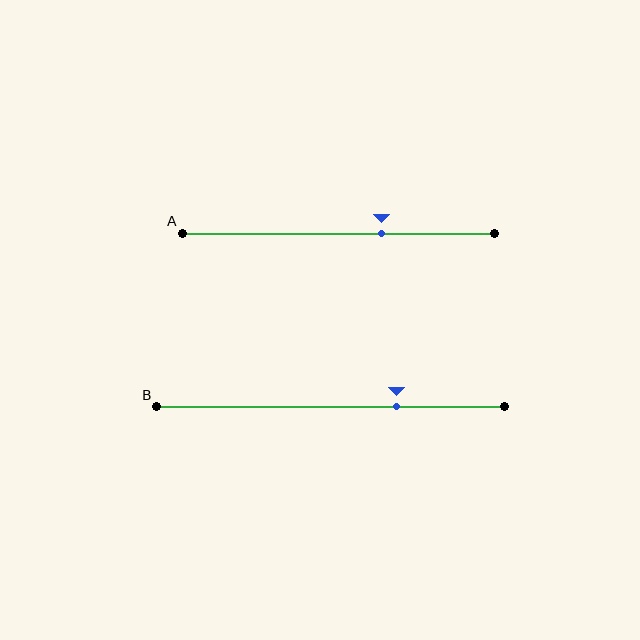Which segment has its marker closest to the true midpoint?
Segment A has its marker closest to the true midpoint.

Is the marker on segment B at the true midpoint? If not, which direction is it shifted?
No, the marker on segment B is shifted to the right by about 19% of the segment length.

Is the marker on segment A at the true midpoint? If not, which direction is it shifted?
No, the marker on segment A is shifted to the right by about 14% of the segment length.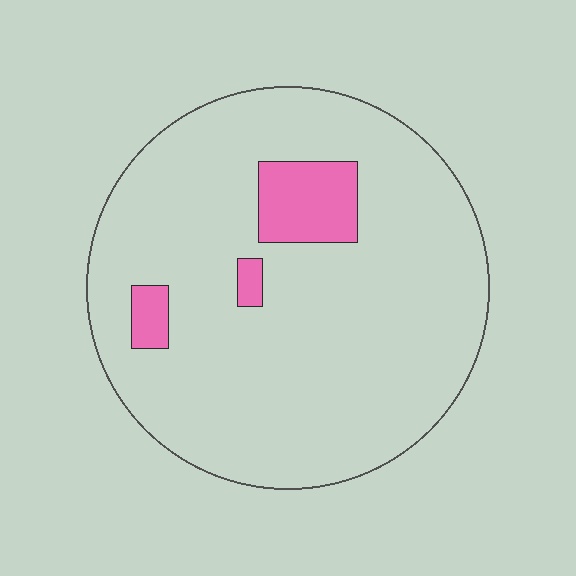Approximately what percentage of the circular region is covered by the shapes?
Approximately 10%.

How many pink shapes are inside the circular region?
3.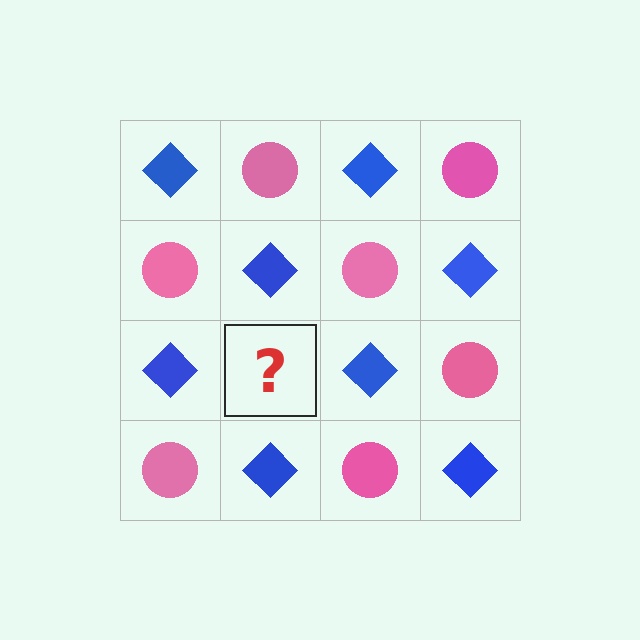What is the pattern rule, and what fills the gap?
The rule is that it alternates blue diamond and pink circle in a checkerboard pattern. The gap should be filled with a pink circle.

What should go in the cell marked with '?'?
The missing cell should contain a pink circle.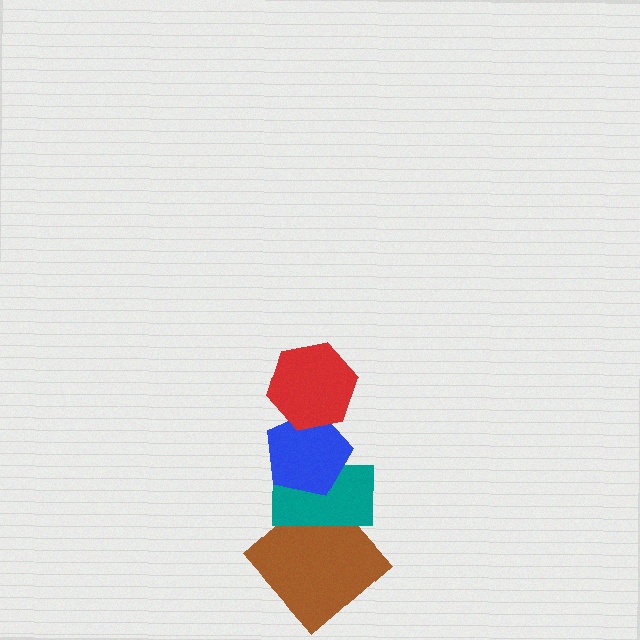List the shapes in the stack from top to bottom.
From top to bottom: the red hexagon, the blue pentagon, the teal rectangle, the brown diamond.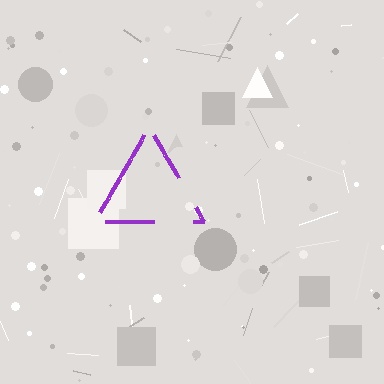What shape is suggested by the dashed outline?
The dashed outline suggests a triangle.